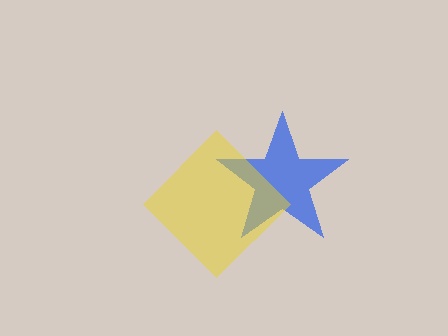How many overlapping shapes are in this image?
There are 2 overlapping shapes in the image.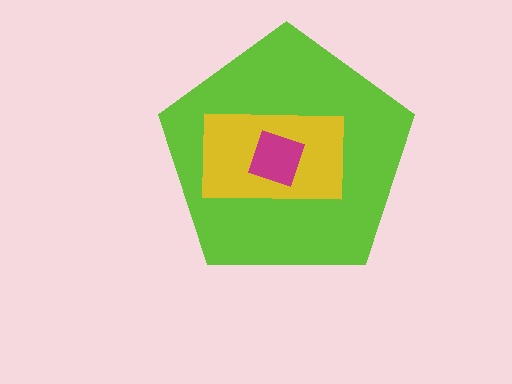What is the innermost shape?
The magenta diamond.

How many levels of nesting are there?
3.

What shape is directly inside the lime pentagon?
The yellow rectangle.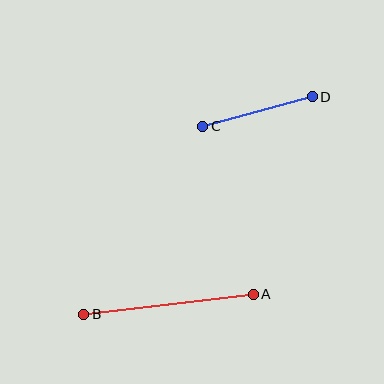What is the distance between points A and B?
The distance is approximately 170 pixels.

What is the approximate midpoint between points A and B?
The midpoint is at approximately (169, 304) pixels.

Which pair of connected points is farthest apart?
Points A and B are farthest apart.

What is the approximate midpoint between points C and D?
The midpoint is at approximately (258, 111) pixels.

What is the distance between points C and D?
The distance is approximately 113 pixels.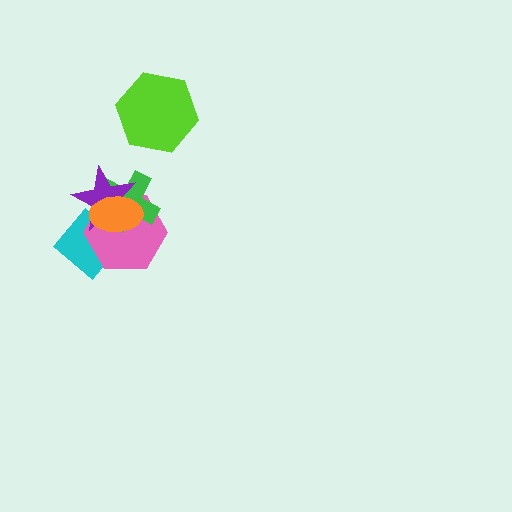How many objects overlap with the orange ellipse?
4 objects overlap with the orange ellipse.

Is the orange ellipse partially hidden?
No, no other shape covers it.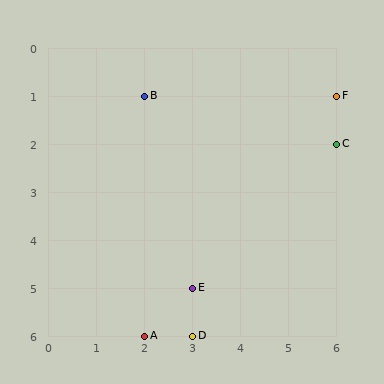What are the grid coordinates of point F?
Point F is at grid coordinates (6, 1).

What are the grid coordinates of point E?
Point E is at grid coordinates (3, 5).